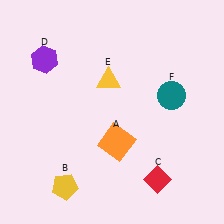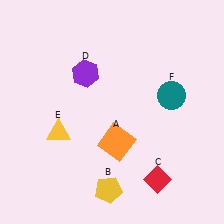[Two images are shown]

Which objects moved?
The objects that moved are: the yellow pentagon (B), the purple hexagon (D), the yellow triangle (E).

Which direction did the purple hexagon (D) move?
The purple hexagon (D) moved right.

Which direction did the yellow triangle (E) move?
The yellow triangle (E) moved down.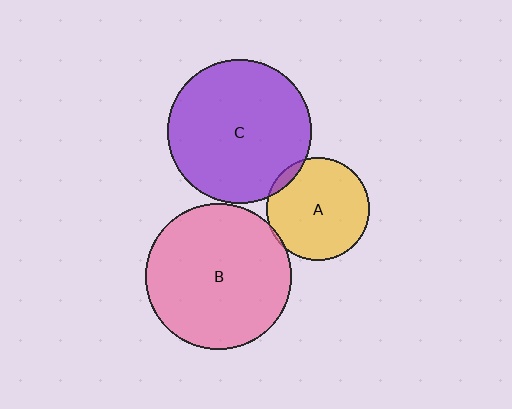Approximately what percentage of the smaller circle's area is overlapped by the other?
Approximately 5%.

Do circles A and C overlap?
Yes.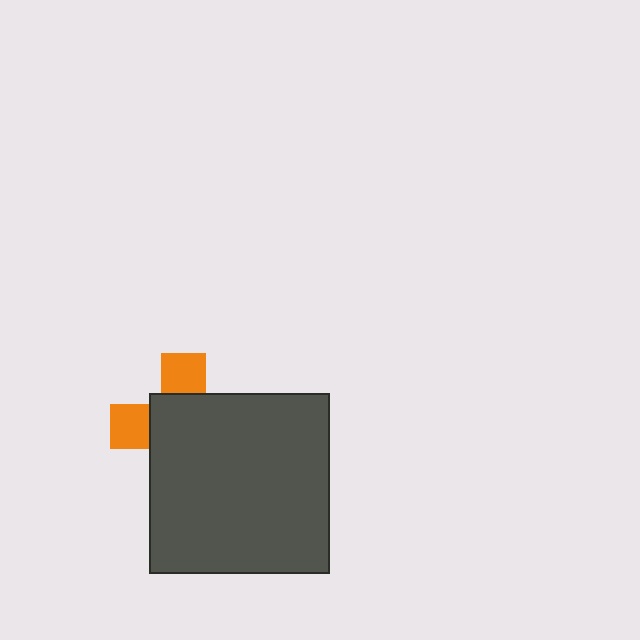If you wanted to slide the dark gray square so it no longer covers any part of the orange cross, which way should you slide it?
Slide it toward the lower-right — that is the most direct way to separate the two shapes.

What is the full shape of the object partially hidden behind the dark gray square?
The partially hidden object is an orange cross.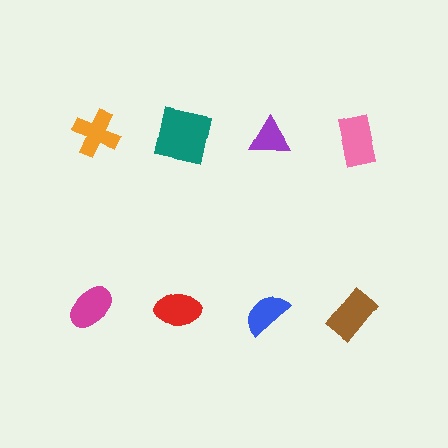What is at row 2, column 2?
A red ellipse.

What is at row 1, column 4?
A pink rectangle.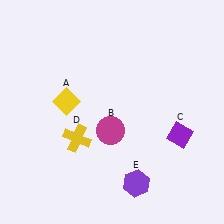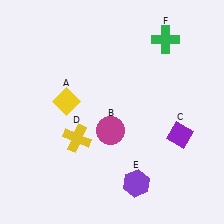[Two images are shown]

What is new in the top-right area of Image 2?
A green cross (F) was added in the top-right area of Image 2.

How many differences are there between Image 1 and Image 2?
There is 1 difference between the two images.